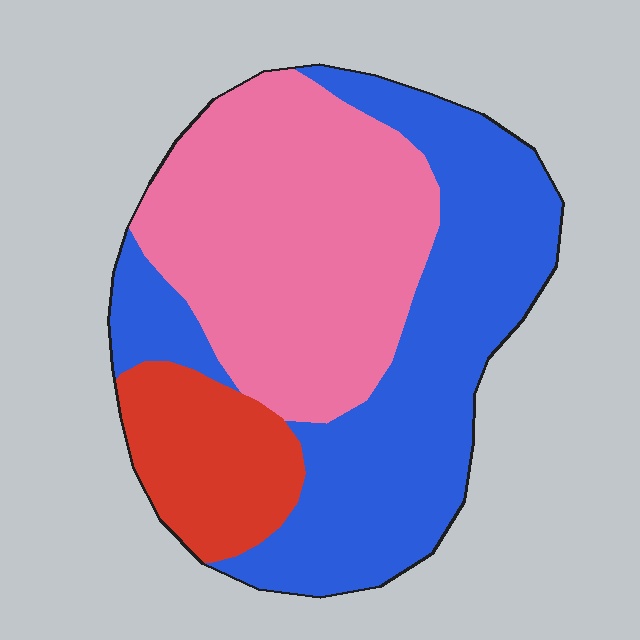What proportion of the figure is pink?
Pink takes up about two fifths (2/5) of the figure.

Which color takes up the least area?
Red, at roughly 15%.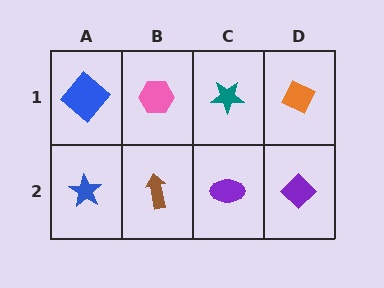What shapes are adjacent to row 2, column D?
An orange diamond (row 1, column D), a purple ellipse (row 2, column C).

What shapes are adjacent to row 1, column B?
A brown arrow (row 2, column B), a blue diamond (row 1, column A), a teal star (row 1, column C).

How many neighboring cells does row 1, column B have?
3.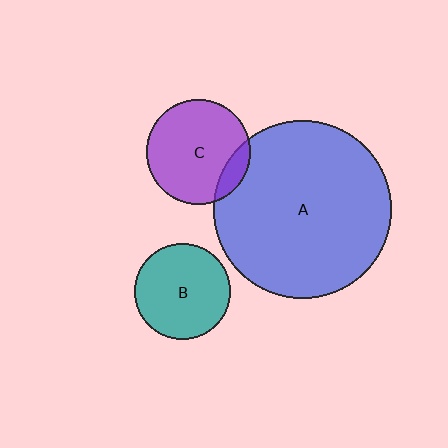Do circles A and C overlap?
Yes.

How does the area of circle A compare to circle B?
Approximately 3.5 times.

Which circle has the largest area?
Circle A (blue).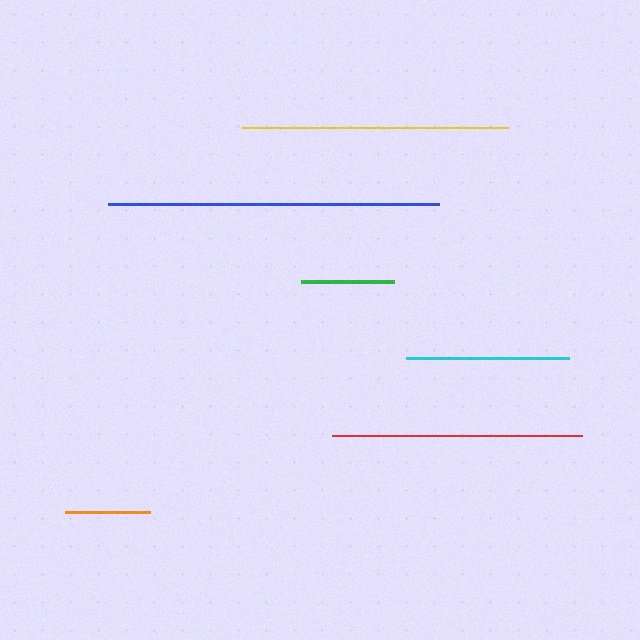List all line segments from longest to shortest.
From longest to shortest: blue, yellow, red, cyan, green, orange.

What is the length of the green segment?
The green segment is approximately 93 pixels long.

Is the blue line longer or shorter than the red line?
The blue line is longer than the red line.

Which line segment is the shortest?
The orange line is the shortest at approximately 84 pixels.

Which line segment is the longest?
The blue line is the longest at approximately 331 pixels.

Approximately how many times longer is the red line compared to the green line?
The red line is approximately 2.7 times the length of the green line.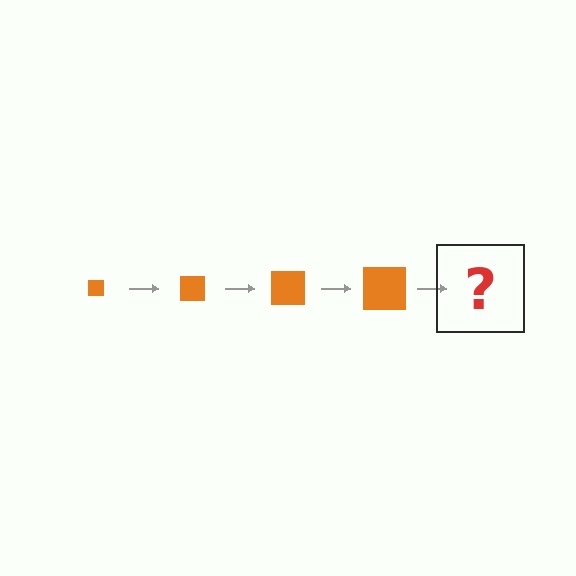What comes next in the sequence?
The next element should be an orange square, larger than the previous one.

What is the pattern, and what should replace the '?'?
The pattern is that the square gets progressively larger each step. The '?' should be an orange square, larger than the previous one.